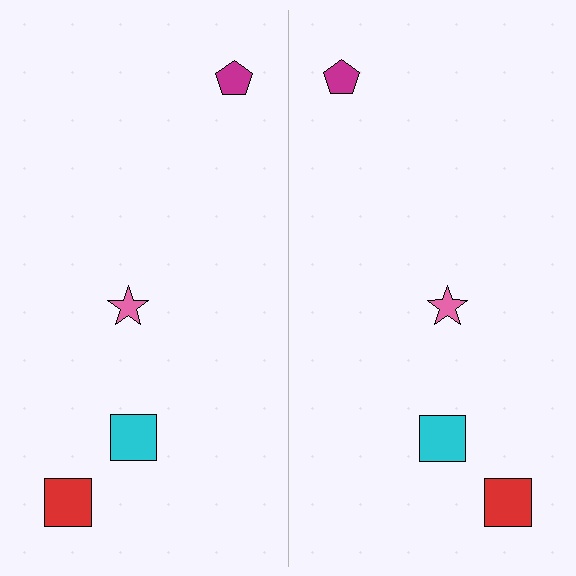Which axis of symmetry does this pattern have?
The pattern has a vertical axis of symmetry running through the center of the image.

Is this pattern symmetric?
Yes, this pattern has bilateral (reflection) symmetry.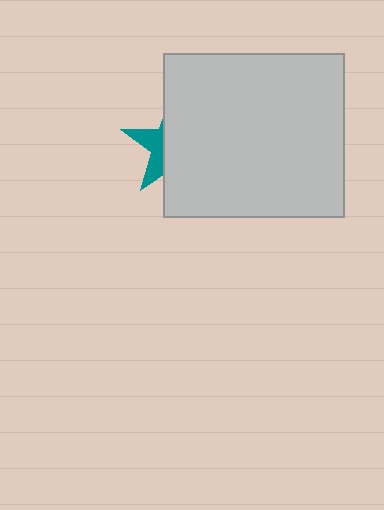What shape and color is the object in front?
The object in front is a light gray rectangle.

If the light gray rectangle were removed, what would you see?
You would see the complete teal star.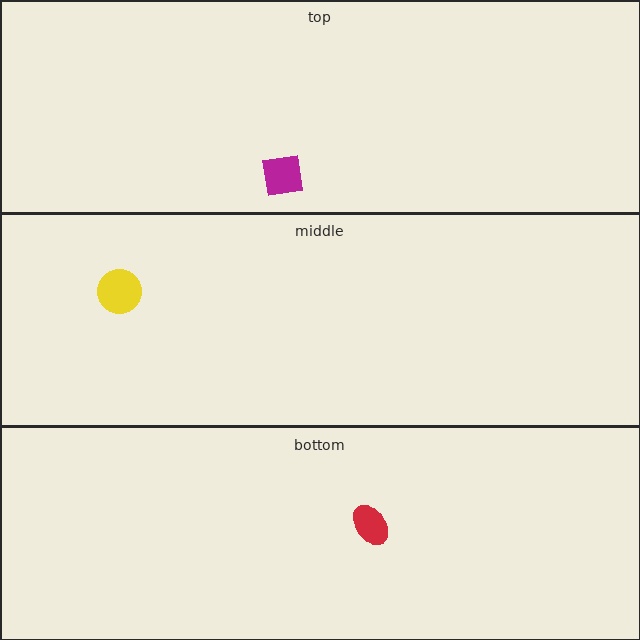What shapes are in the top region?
The magenta square.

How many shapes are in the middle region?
1.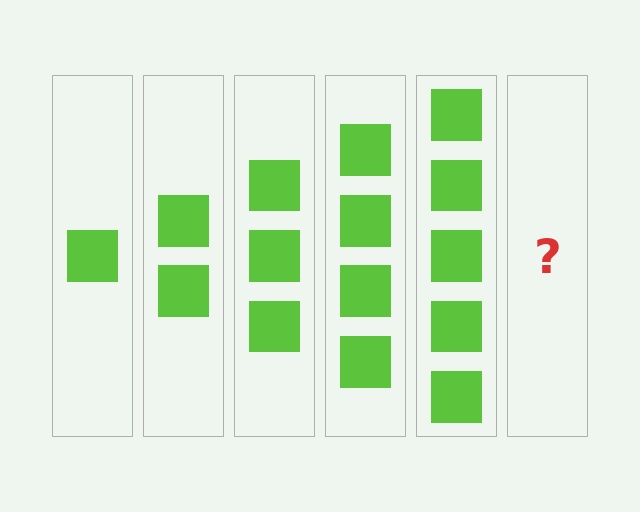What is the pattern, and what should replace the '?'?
The pattern is that each step adds one more square. The '?' should be 6 squares.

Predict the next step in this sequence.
The next step is 6 squares.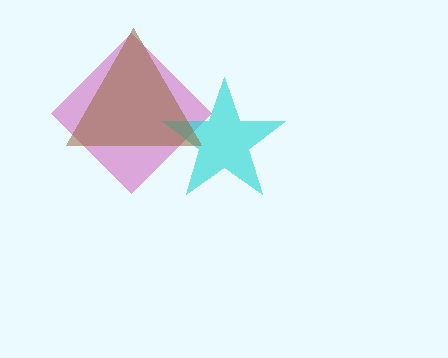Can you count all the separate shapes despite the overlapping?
Yes, there are 3 separate shapes.